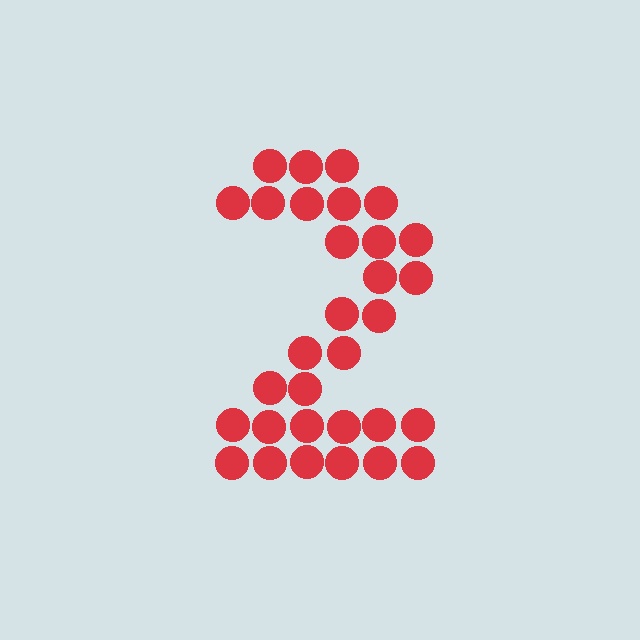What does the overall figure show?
The overall figure shows the digit 2.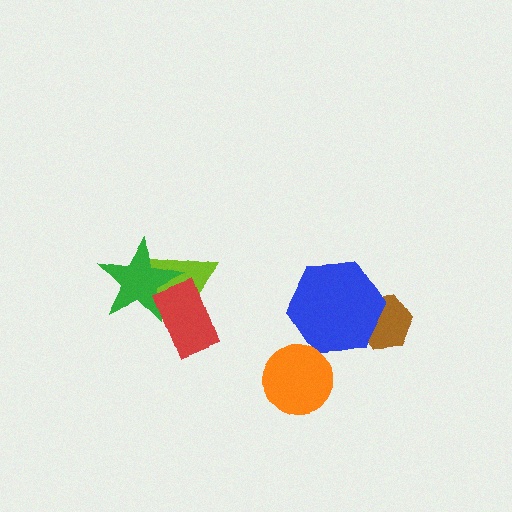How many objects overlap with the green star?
2 objects overlap with the green star.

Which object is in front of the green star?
The red rectangle is in front of the green star.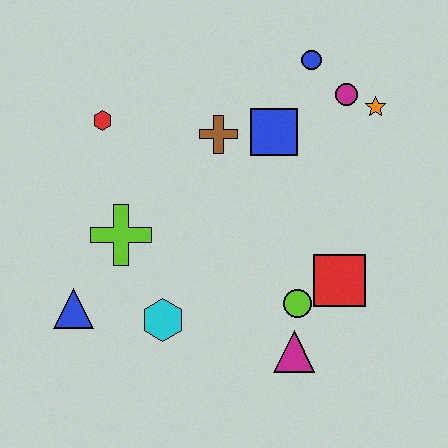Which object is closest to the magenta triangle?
The lime circle is closest to the magenta triangle.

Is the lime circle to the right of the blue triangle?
Yes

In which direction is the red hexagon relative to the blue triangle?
The red hexagon is above the blue triangle.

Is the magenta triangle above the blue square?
No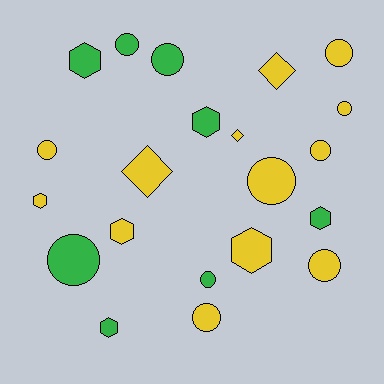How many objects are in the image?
There are 21 objects.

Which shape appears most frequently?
Circle, with 11 objects.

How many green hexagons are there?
There are 4 green hexagons.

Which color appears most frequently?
Yellow, with 13 objects.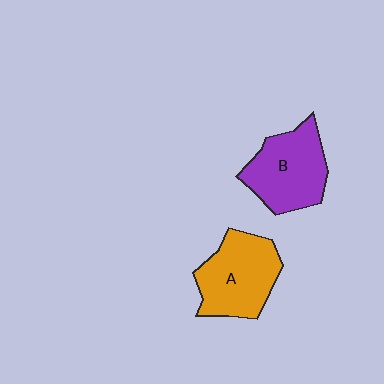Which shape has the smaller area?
Shape B (purple).